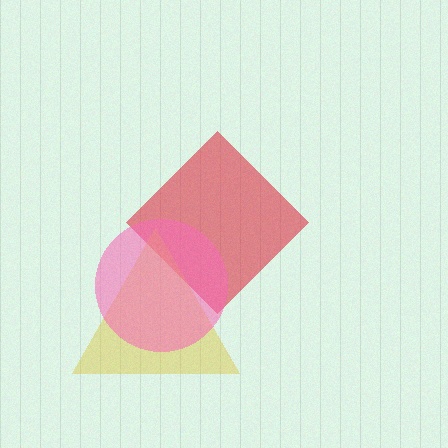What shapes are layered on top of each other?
The layered shapes are: a red diamond, a yellow triangle, a pink circle.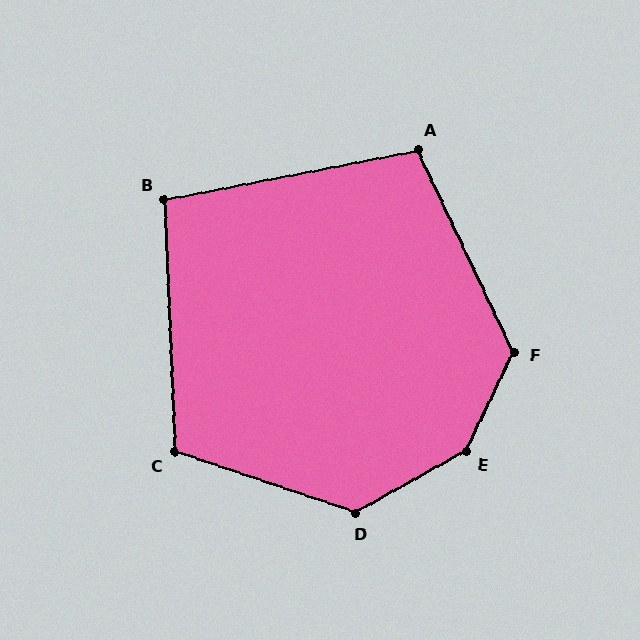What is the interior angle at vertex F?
Approximately 129 degrees (obtuse).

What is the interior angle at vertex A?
Approximately 104 degrees (obtuse).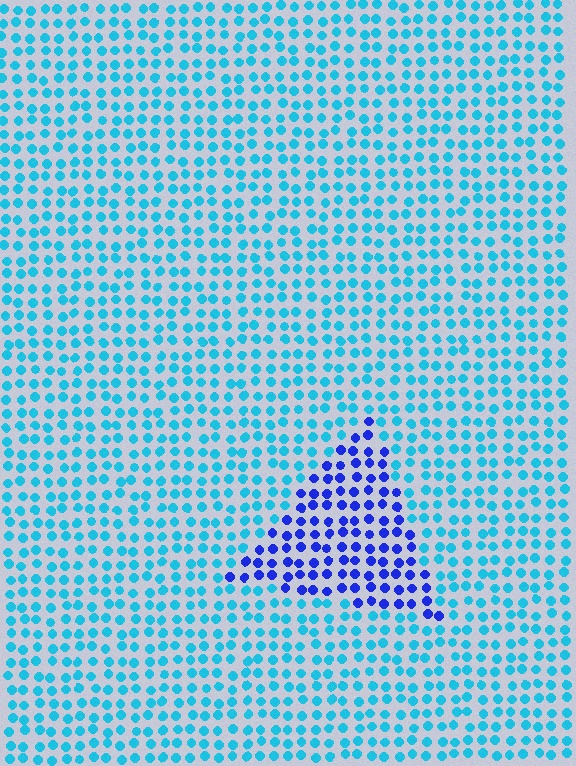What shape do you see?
I see a triangle.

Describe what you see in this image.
The image is filled with small cyan elements in a uniform arrangement. A triangle-shaped region is visible where the elements are tinted to a slightly different hue, forming a subtle color boundary.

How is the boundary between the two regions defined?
The boundary is defined purely by a slight shift in hue (about 46 degrees). Spacing, size, and orientation are identical on both sides.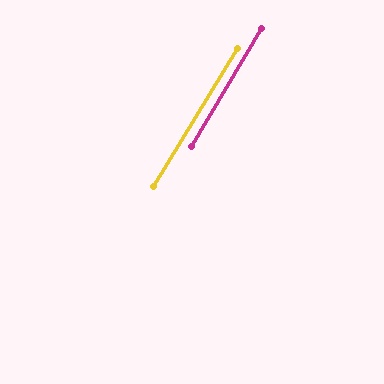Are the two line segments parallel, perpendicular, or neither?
Parallel — their directions differ by only 0.6°.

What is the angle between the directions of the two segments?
Approximately 1 degree.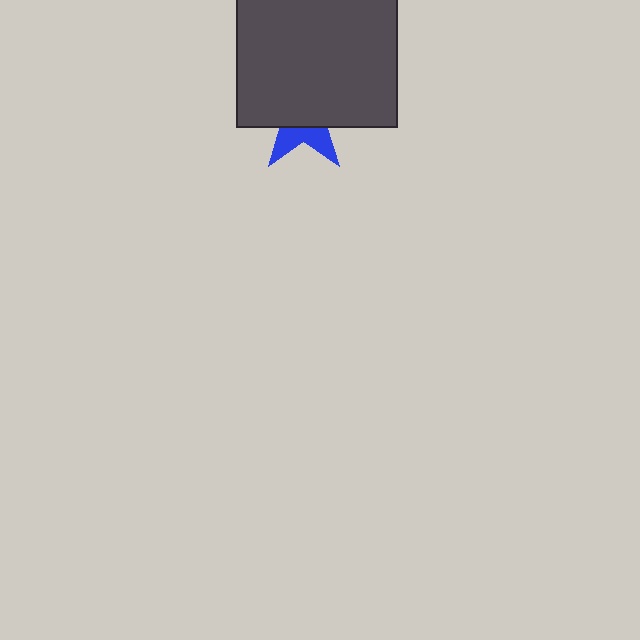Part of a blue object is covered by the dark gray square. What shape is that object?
It is a star.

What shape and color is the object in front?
The object in front is a dark gray square.